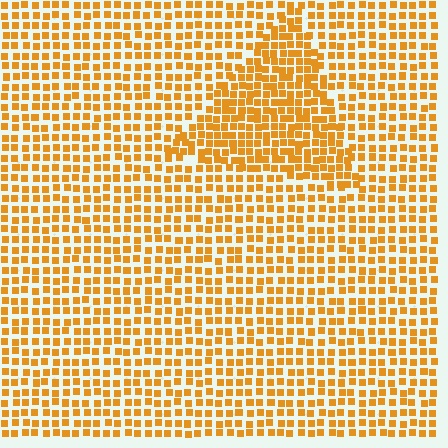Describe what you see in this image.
The image contains small orange elements arranged at two different densities. A triangle-shaped region is visible where the elements are more densely packed than the surrounding area.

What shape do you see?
I see a triangle.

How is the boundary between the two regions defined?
The boundary is defined by a change in element density (approximately 1.5x ratio). All elements are the same color, size, and shape.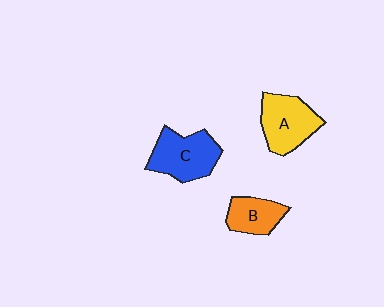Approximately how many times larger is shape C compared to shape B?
Approximately 1.6 times.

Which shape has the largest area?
Shape C (blue).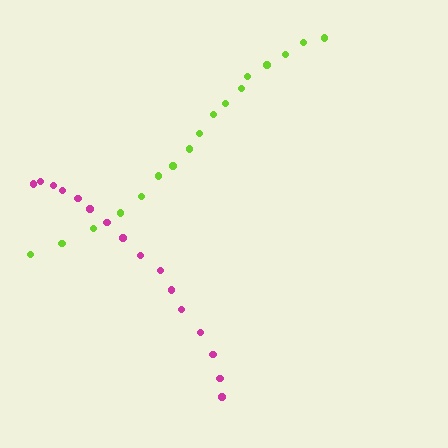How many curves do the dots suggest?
There are 2 distinct paths.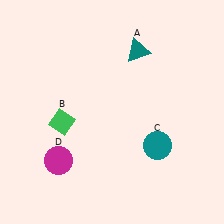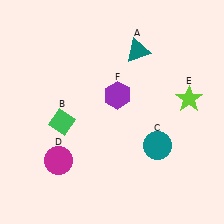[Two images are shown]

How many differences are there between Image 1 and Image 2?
There are 2 differences between the two images.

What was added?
A lime star (E), a purple hexagon (F) were added in Image 2.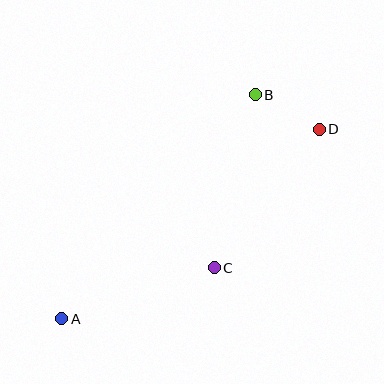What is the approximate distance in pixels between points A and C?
The distance between A and C is approximately 161 pixels.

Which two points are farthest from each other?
Points A and D are farthest from each other.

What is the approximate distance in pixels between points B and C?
The distance between B and C is approximately 178 pixels.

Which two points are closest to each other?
Points B and D are closest to each other.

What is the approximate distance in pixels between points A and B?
The distance between A and B is approximately 296 pixels.